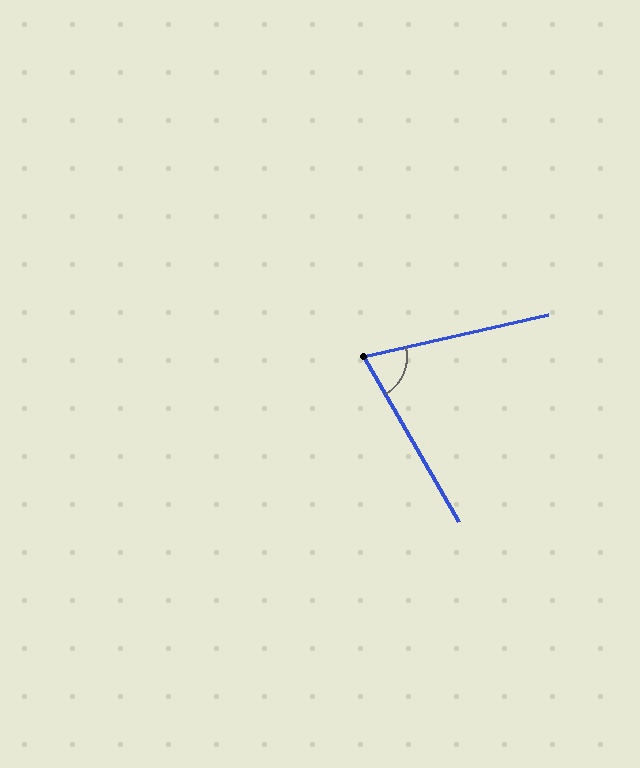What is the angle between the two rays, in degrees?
Approximately 73 degrees.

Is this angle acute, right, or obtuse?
It is acute.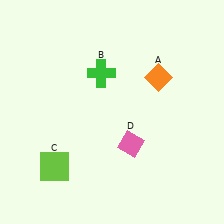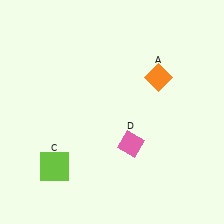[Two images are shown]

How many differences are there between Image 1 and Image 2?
There is 1 difference between the two images.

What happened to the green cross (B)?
The green cross (B) was removed in Image 2. It was in the top-left area of Image 1.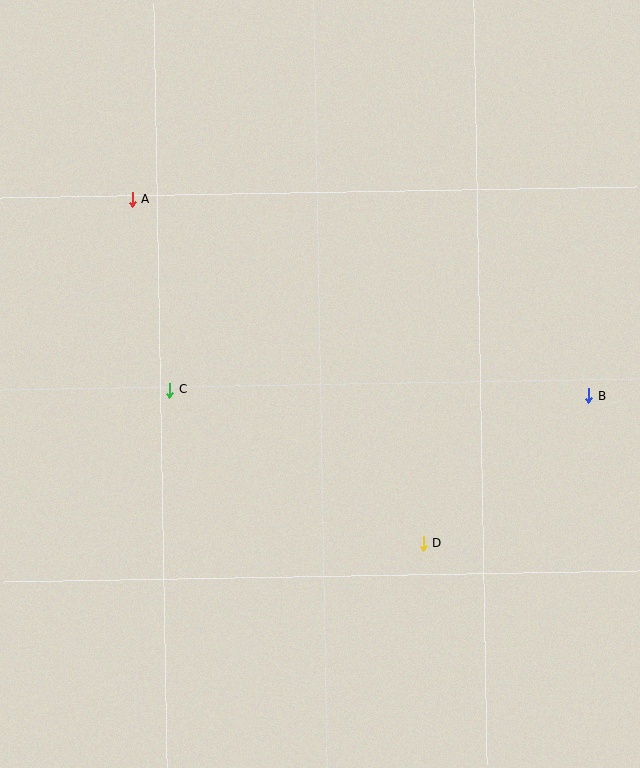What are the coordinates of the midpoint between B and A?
The midpoint between B and A is at (360, 298).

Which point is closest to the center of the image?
Point C at (170, 390) is closest to the center.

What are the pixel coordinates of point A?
Point A is at (132, 200).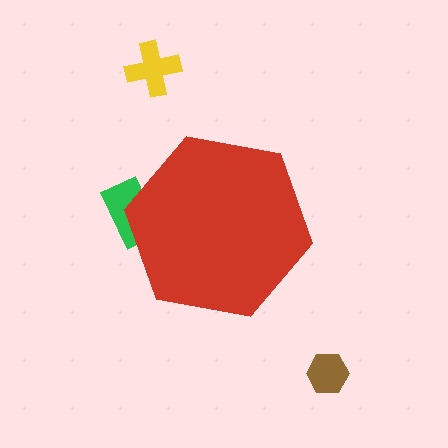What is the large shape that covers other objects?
A red hexagon.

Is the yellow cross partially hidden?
No, the yellow cross is fully visible.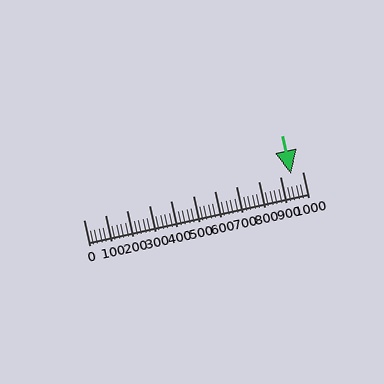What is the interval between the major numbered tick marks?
The major tick marks are spaced 100 units apart.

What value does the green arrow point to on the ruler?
The green arrow points to approximately 948.